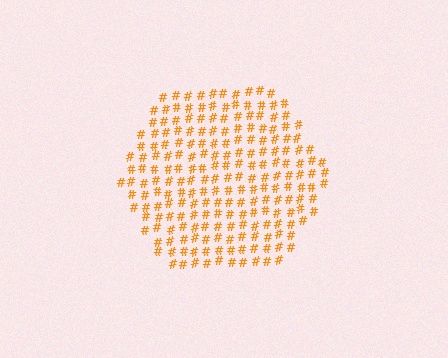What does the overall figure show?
The overall figure shows a hexagon.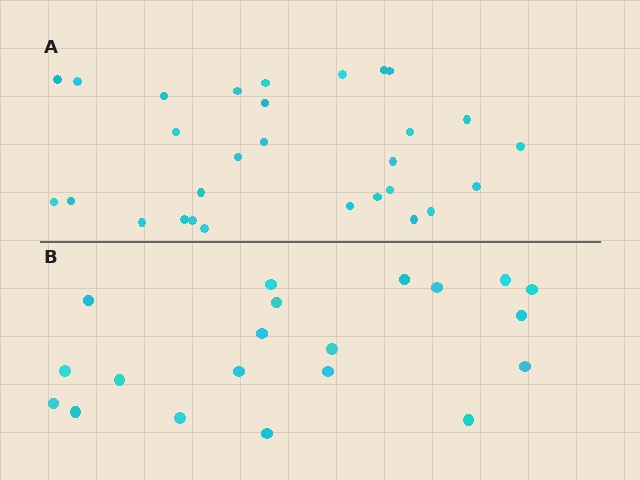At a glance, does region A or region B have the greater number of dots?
Region A (the top region) has more dots.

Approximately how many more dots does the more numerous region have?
Region A has roughly 8 or so more dots than region B.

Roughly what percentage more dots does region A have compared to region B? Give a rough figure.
About 45% more.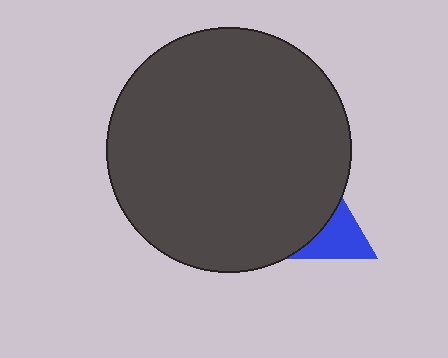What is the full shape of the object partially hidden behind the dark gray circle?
The partially hidden object is a blue triangle.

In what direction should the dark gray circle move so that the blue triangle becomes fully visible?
The dark gray circle should move left. That is the shortest direction to clear the overlap and leave the blue triangle fully visible.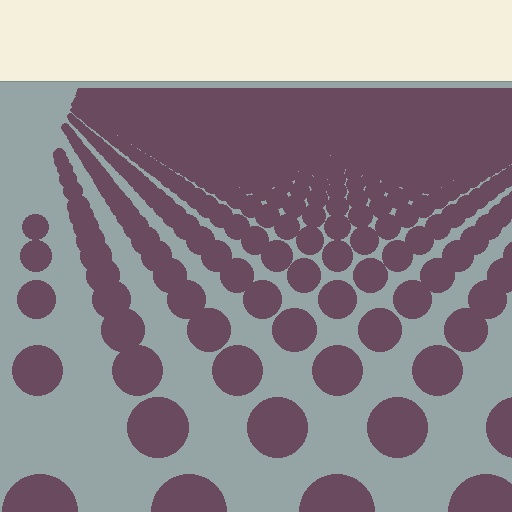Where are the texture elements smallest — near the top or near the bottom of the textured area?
Near the top.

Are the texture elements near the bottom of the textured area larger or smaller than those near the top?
Larger. Near the bottom, elements are closer to the viewer and appear at a bigger on-screen size.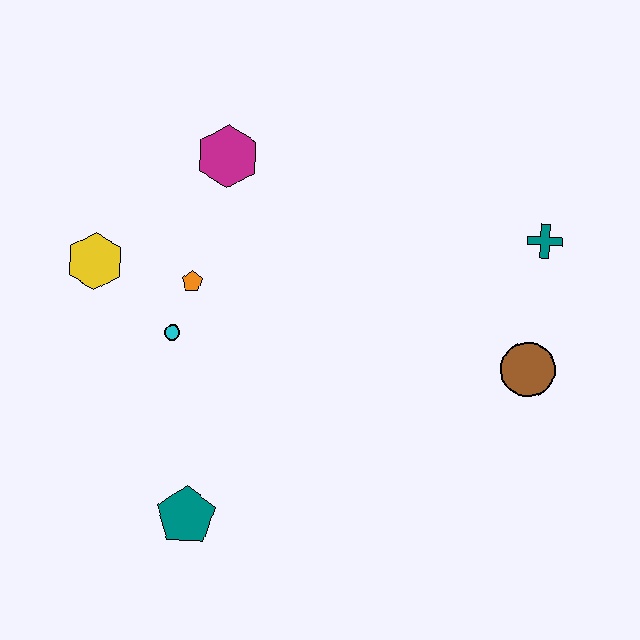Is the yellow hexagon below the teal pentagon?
No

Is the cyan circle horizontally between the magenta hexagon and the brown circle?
No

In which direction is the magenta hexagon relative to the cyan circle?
The magenta hexagon is above the cyan circle.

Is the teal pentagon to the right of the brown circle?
No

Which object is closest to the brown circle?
The teal cross is closest to the brown circle.